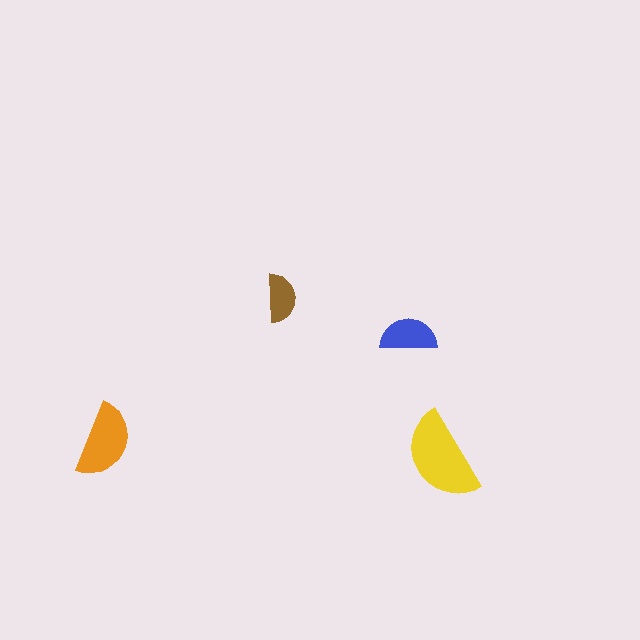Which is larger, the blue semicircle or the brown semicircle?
The blue one.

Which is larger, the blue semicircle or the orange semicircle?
The orange one.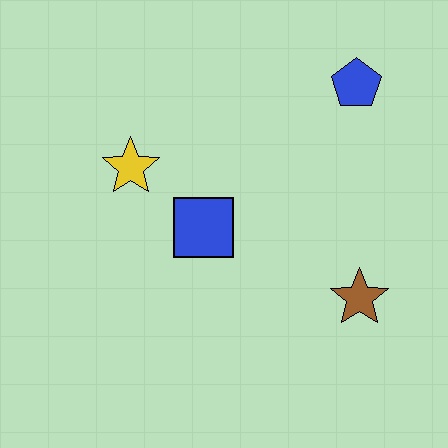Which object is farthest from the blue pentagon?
The yellow star is farthest from the blue pentagon.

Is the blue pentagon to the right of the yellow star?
Yes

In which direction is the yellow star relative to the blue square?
The yellow star is to the left of the blue square.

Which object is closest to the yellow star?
The blue square is closest to the yellow star.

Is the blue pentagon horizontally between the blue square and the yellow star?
No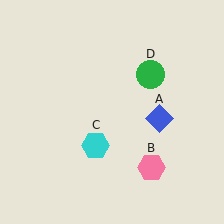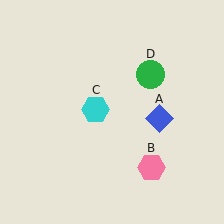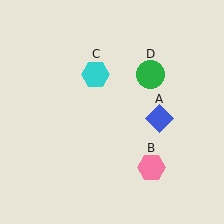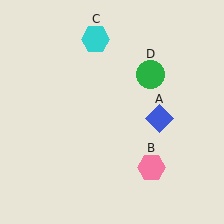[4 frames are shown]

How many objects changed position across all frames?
1 object changed position: cyan hexagon (object C).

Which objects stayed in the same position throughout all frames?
Blue diamond (object A) and pink hexagon (object B) and green circle (object D) remained stationary.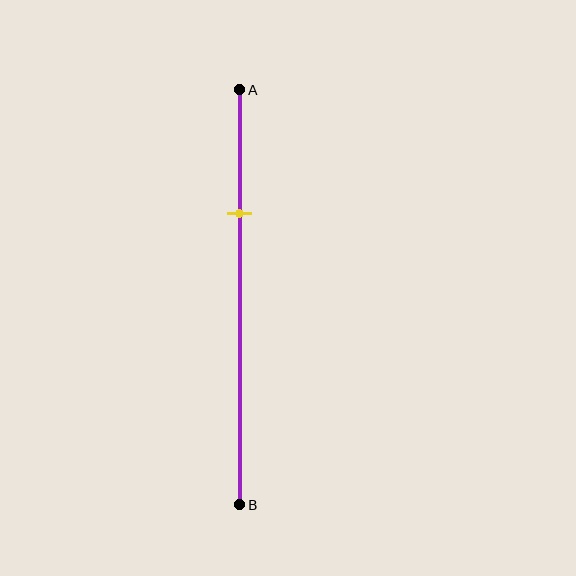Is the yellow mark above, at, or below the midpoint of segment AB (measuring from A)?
The yellow mark is above the midpoint of segment AB.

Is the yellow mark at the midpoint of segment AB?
No, the mark is at about 30% from A, not at the 50% midpoint.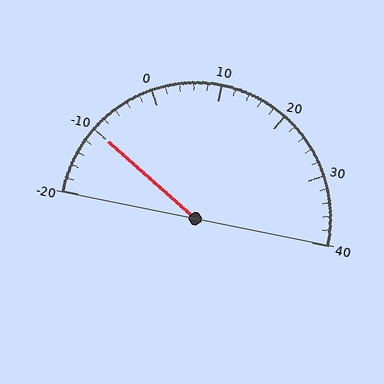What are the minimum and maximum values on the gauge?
The gauge ranges from -20 to 40.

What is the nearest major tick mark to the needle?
The nearest major tick mark is -10.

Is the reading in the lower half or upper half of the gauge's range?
The reading is in the lower half of the range (-20 to 40).